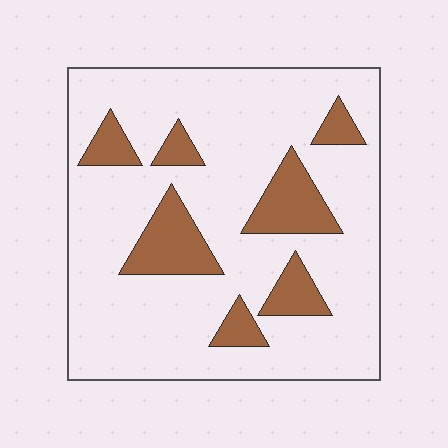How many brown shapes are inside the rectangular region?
7.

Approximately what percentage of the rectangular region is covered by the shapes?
Approximately 20%.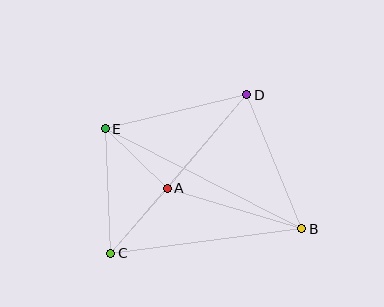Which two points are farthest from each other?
Points B and E are farthest from each other.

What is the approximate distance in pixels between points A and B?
The distance between A and B is approximately 141 pixels.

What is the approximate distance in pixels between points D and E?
The distance between D and E is approximately 146 pixels.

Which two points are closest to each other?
Points A and C are closest to each other.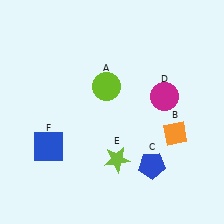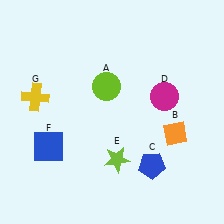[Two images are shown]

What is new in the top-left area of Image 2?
A yellow cross (G) was added in the top-left area of Image 2.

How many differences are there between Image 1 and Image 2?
There is 1 difference between the two images.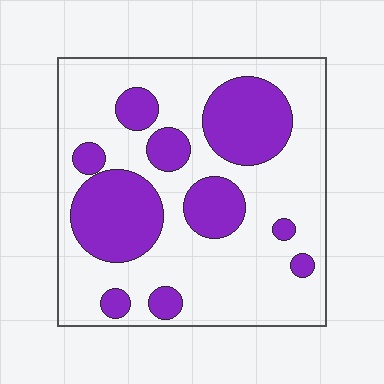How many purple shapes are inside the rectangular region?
10.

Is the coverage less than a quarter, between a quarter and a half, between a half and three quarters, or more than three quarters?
Between a quarter and a half.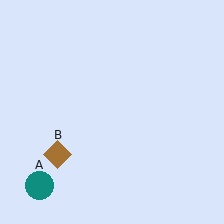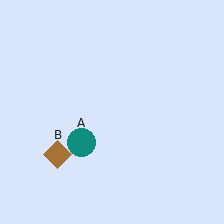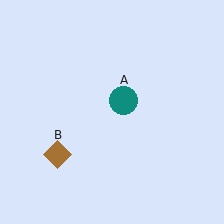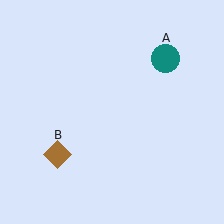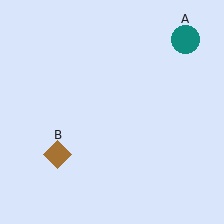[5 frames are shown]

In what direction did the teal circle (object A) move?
The teal circle (object A) moved up and to the right.